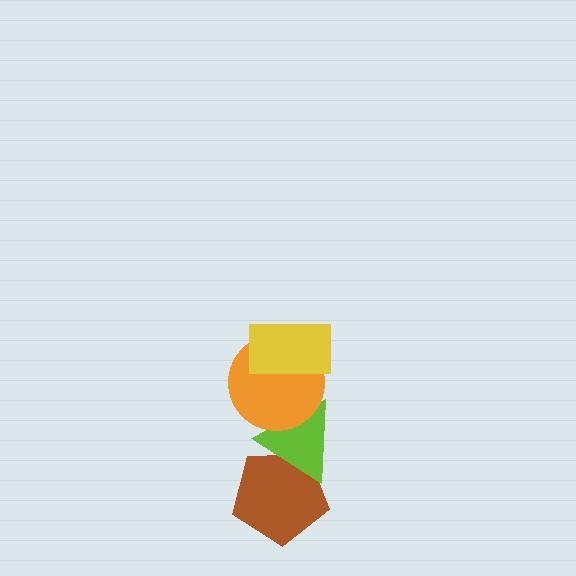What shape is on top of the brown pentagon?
The lime triangle is on top of the brown pentagon.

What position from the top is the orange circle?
The orange circle is 2nd from the top.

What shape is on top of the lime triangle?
The orange circle is on top of the lime triangle.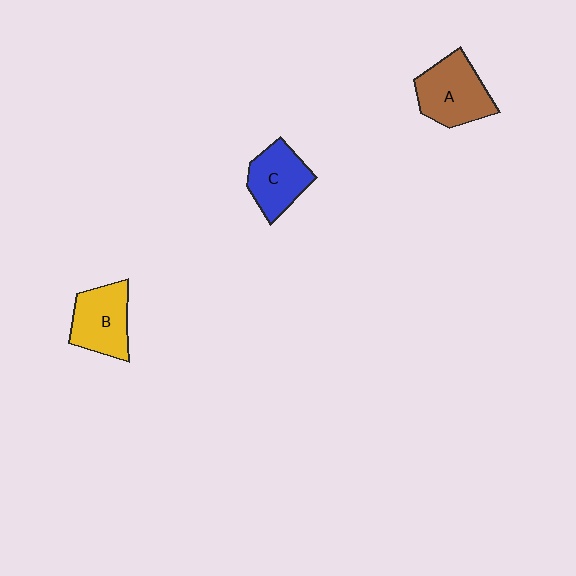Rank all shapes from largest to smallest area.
From largest to smallest: A (brown), B (yellow), C (blue).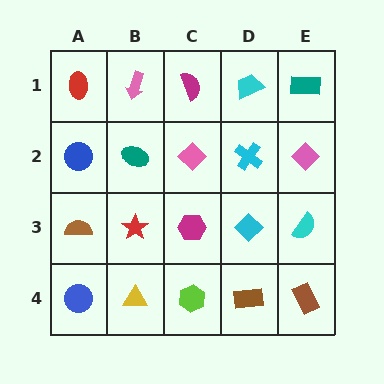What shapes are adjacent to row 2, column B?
A pink arrow (row 1, column B), a red star (row 3, column B), a blue circle (row 2, column A), a pink diamond (row 2, column C).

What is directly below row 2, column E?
A cyan semicircle.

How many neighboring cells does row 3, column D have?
4.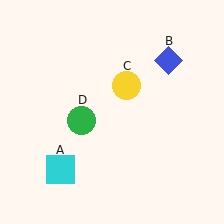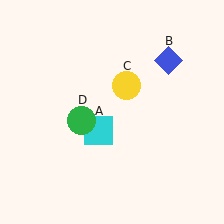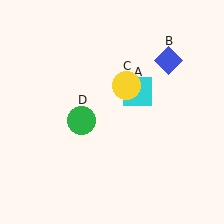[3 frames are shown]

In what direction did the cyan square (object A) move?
The cyan square (object A) moved up and to the right.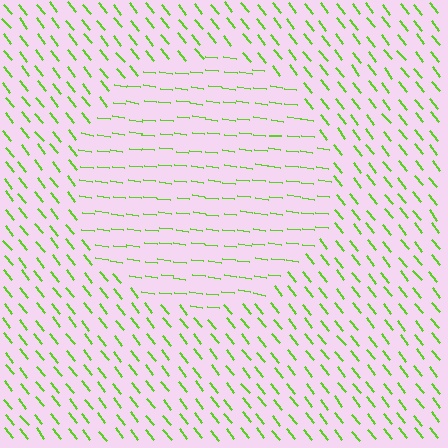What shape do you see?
I see a circle.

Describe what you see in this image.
The image is filled with small lime line segments. A circle region in the image has lines oriented differently from the surrounding lines, creating a visible texture boundary.